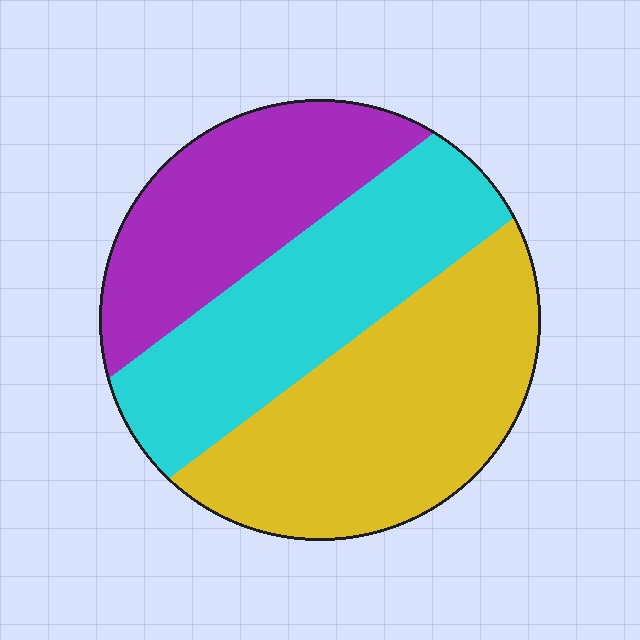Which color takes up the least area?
Purple, at roughly 25%.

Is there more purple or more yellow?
Yellow.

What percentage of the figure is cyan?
Cyan covers roughly 35% of the figure.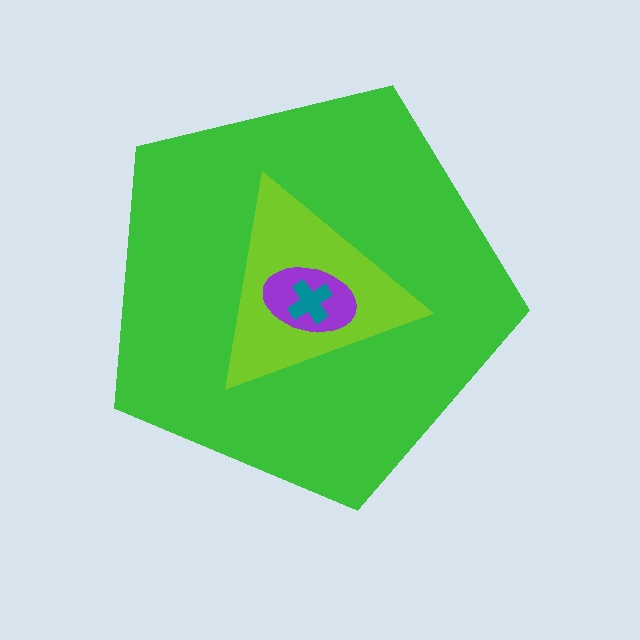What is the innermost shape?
The teal cross.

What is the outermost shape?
The green pentagon.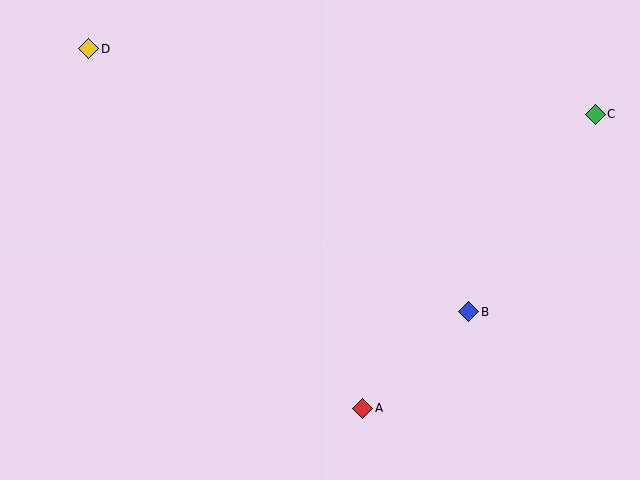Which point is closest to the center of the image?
Point B at (469, 312) is closest to the center.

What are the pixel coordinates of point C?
Point C is at (595, 114).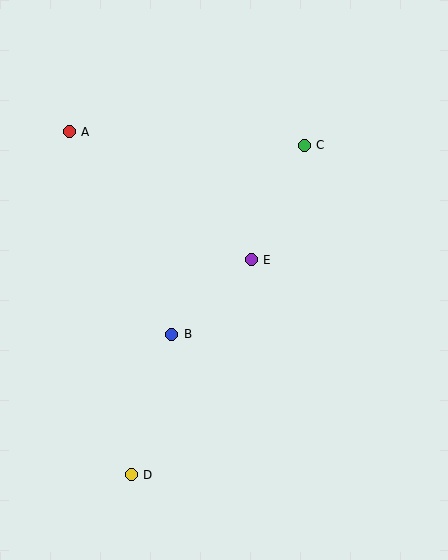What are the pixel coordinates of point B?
Point B is at (172, 334).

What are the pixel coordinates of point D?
Point D is at (131, 475).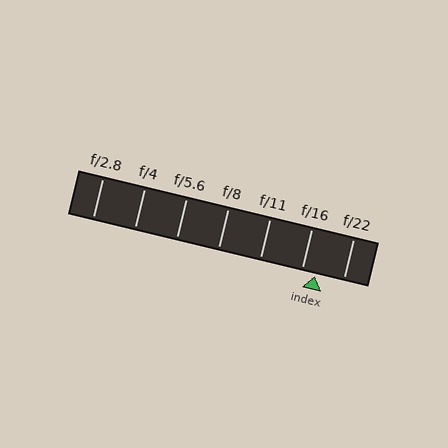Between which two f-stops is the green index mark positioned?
The index mark is between f/16 and f/22.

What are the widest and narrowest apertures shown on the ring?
The widest aperture shown is f/2.8 and the narrowest is f/22.